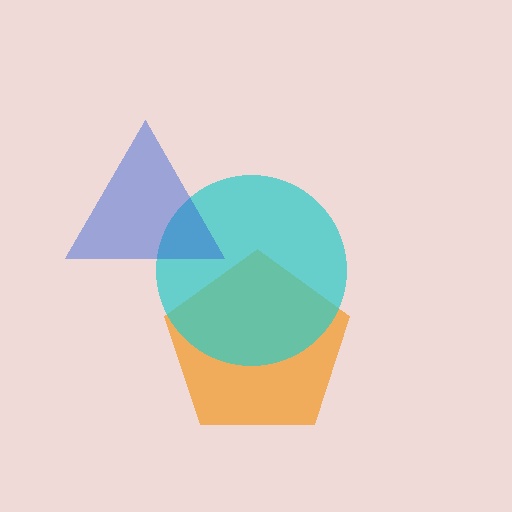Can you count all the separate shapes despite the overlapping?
Yes, there are 3 separate shapes.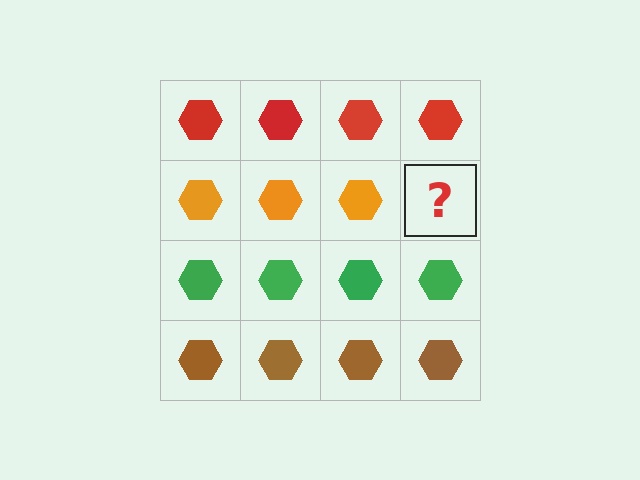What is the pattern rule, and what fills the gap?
The rule is that each row has a consistent color. The gap should be filled with an orange hexagon.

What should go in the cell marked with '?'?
The missing cell should contain an orange hexagon.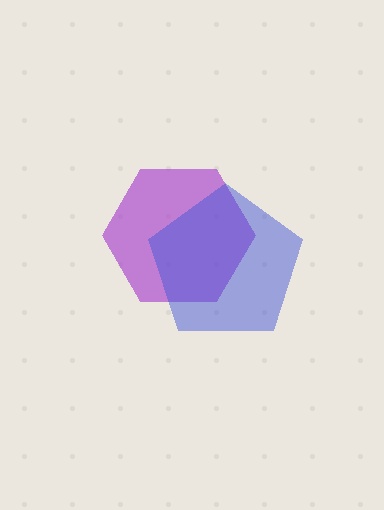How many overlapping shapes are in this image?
There are 2 overlapping shapes in the image.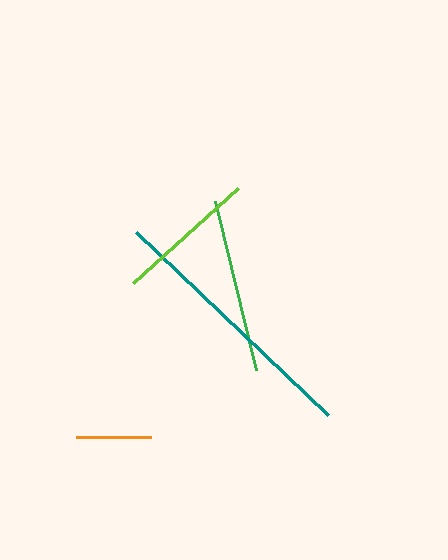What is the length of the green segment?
The green segment is approximately 174 pixels long.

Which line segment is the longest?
The teal line is the longest at approximately 265 pixels.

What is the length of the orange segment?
The orange segment is approximately 75 pixels long.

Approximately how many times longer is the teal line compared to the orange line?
The teal line is approximately 3.5 times the length of the orange line.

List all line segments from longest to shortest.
From longest to shortest: teal, green, lime, orange.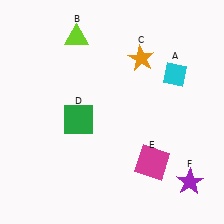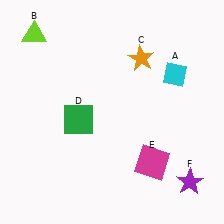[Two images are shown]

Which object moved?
The lime triangle (B) moved left.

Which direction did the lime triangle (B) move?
The lime triangle (B) moved left.